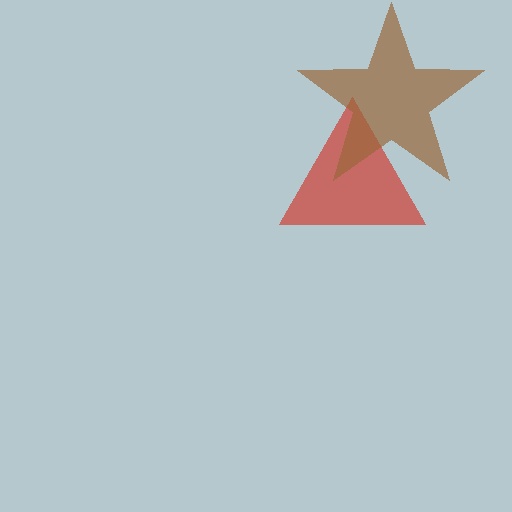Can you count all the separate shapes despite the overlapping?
Yes, there are 2 separate shapes.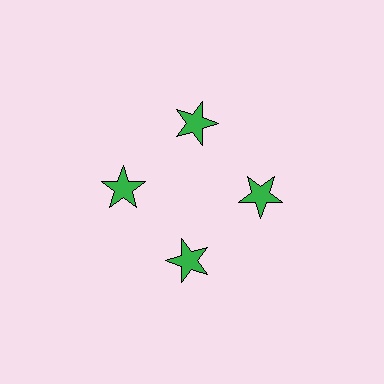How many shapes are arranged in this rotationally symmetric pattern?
There are 4 shapes, arranged in 4 groups of 1.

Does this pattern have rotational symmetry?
Yes, this pattern has 4-fold rotational symmetry. It looks the same after rotating 90 degrees around the center.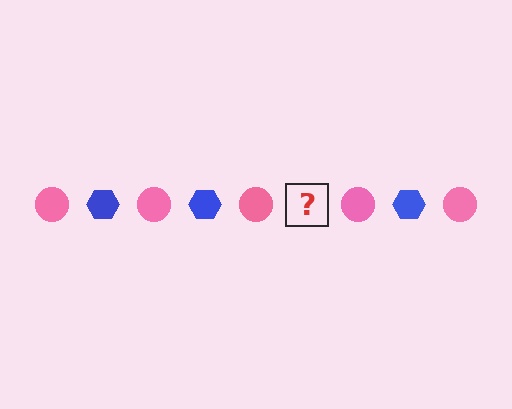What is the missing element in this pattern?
The missing element is a blue hexagon.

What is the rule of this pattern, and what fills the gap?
The rule is that the pattern alternates between pink circle and blue hexagon. The gap should be filled with a blue hexagon.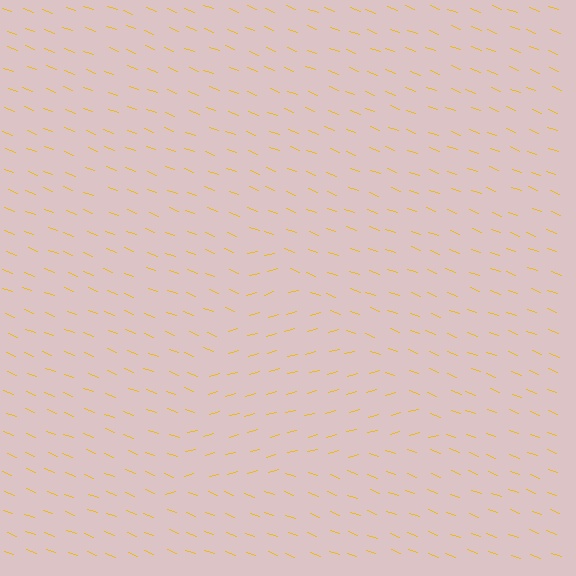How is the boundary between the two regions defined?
The boundary is defined purely by a change in line orientation (approximately 36 degrees difference). All lines are the same color and thickness.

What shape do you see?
I see a triangle.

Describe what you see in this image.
The image is filled with small yellow line segments. A triangle region in the image has lines oriented differently from the surrounding lines, creating a visible texture boundary.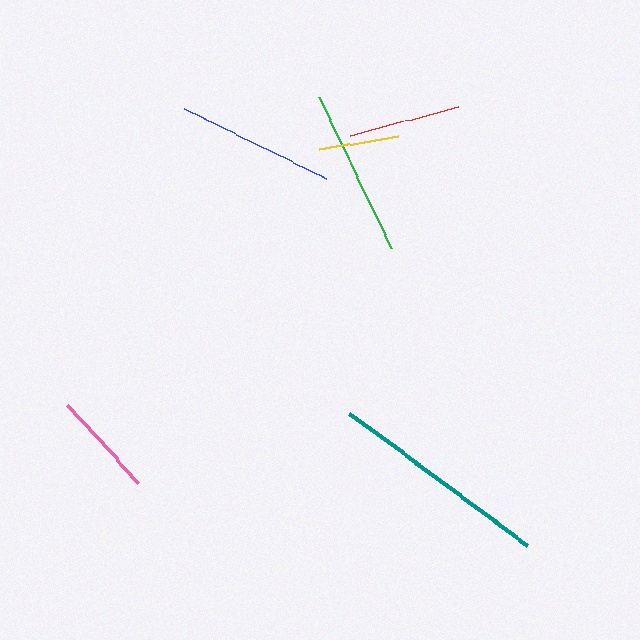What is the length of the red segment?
The red segment is approximately 111 pixels long.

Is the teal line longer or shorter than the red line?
The teal line is longer than the red line.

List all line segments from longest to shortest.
From longest to shortest: teal, green, blue, red, pink, yellow.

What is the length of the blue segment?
The blue segment is approximately 160 pixels long.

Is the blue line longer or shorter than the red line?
The blue line is longer than the red line.